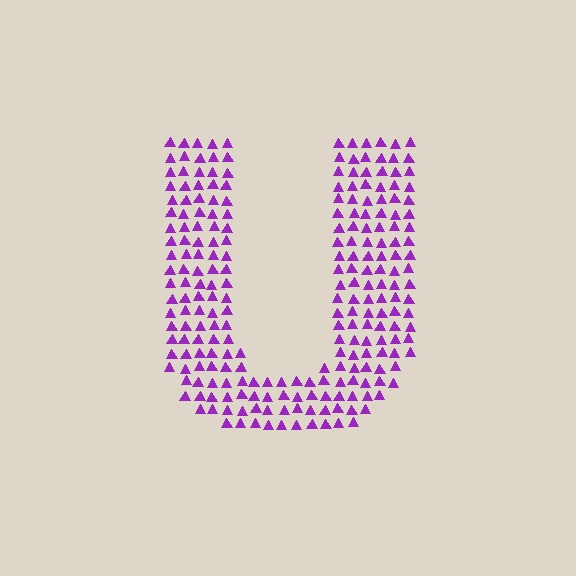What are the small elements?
The small elements are triangles.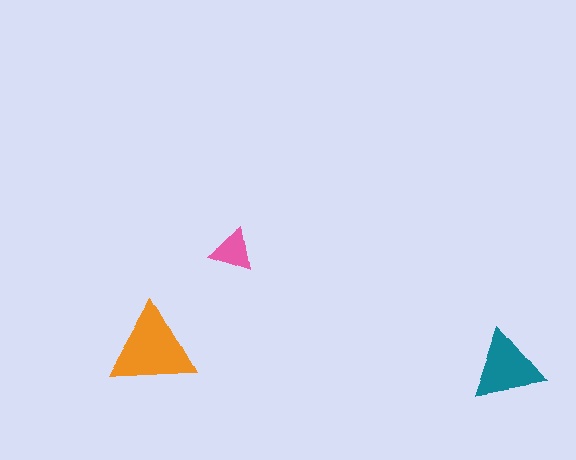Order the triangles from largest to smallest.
the orange one, the teal one, the pink one.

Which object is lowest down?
The teal triangle is bottommost.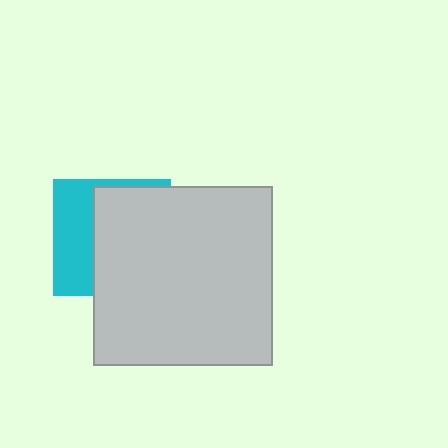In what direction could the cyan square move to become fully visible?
The cyan square could move left. That would shift it out from behind the light gray square entirely.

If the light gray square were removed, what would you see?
You would see the complete cyan square.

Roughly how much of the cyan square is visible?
A small part of it is visible (roughly 37%).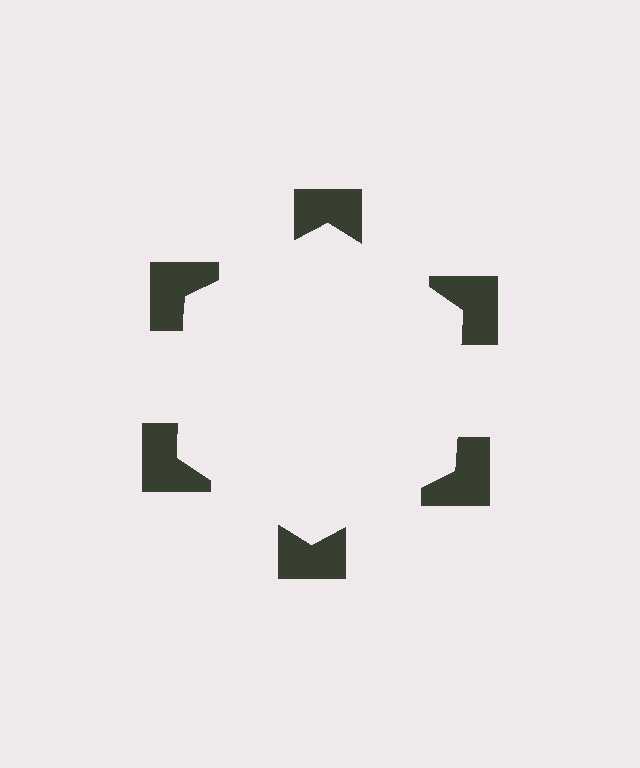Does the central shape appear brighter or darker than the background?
It typically appears slightly brighter than the background, even though no actual brightness change is drawn.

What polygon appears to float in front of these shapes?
An illusory hexagon — its edges are inferred from the aligned wedge cuts in the notched squares, not physically drawn.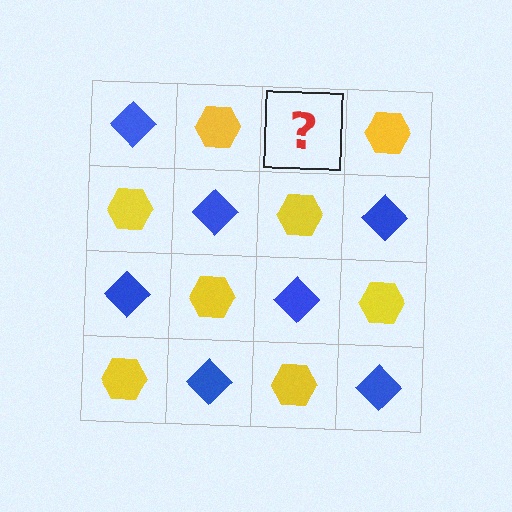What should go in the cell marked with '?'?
The missing cell should contain a blue diamond.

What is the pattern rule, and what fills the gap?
The rule is that it alternates blue diamond and yellow hexagon in a checkerboard pattern. The gap should be filled with a blue diamond.